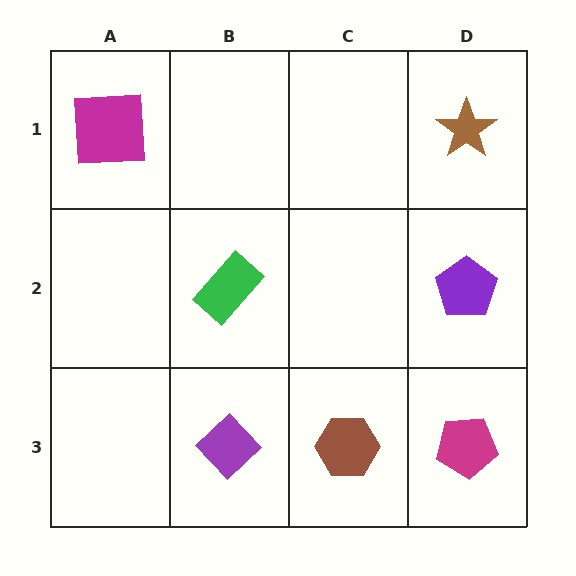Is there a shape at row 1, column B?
No, that cell is empty.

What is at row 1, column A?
A magenta square.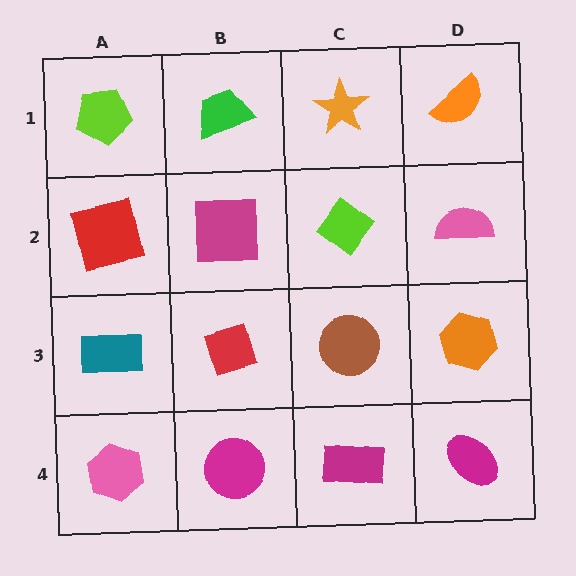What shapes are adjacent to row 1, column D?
A pink semicircle (row 2, column D), an orange star (row 1, column C).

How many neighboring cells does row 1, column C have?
3.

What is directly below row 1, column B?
A magenta square.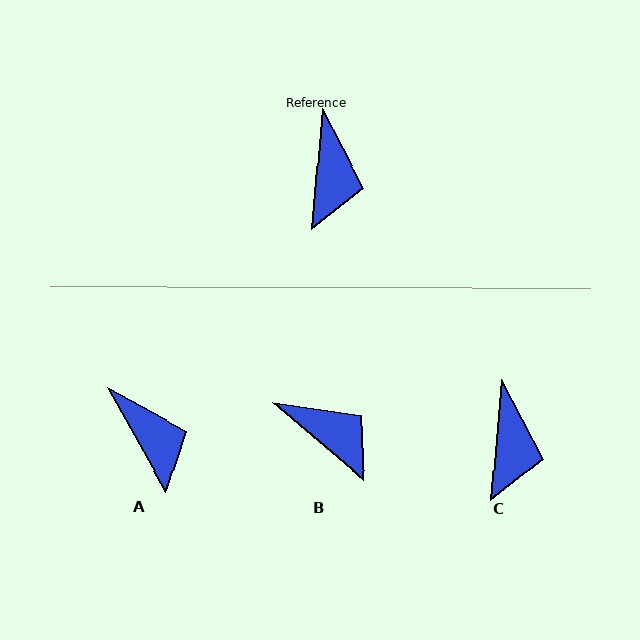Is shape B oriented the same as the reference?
No, it is off by about 54 degrees.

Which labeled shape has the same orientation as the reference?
C.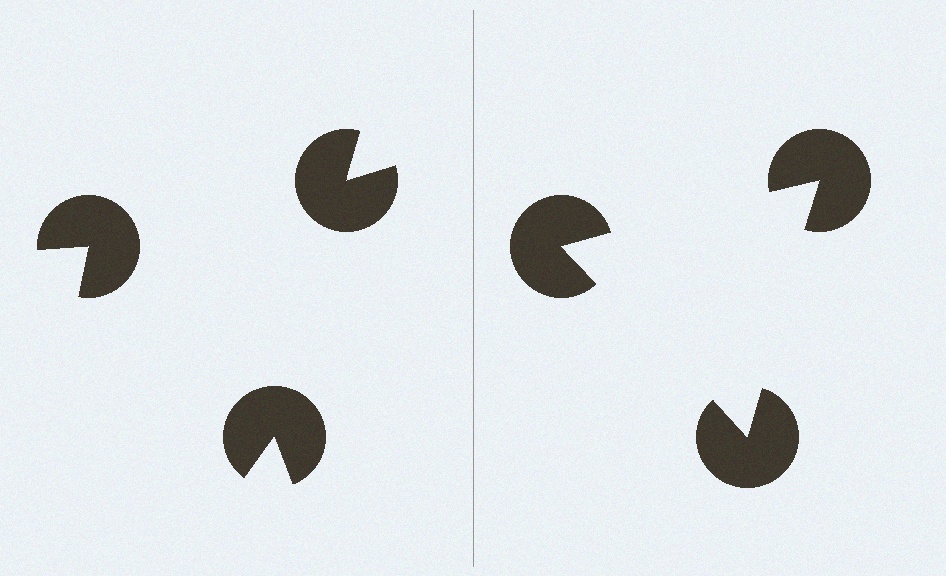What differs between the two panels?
The pac-man discs are positioned identically on both sides; only the wedge orientations differ. On the right they align to a triangle; on the left they are misaligned.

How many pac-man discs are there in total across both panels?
6 — 3 on each side.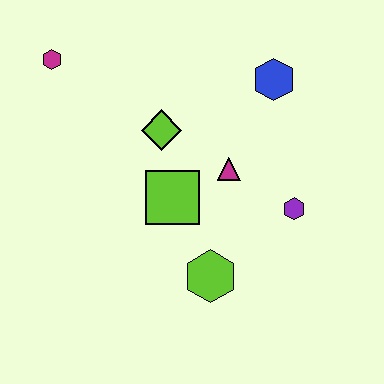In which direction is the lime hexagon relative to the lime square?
The lime hexagon is below the lime square.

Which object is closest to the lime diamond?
The lime square is closest to the lime diamond.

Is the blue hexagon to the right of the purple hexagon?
No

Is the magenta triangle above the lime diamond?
No